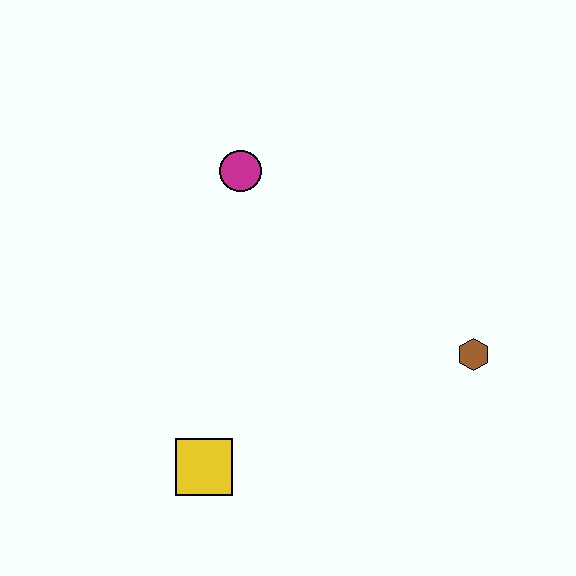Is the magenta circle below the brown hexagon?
No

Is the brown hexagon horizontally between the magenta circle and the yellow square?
No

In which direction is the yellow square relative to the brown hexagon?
The yellow square is to the left of the brown hexagon.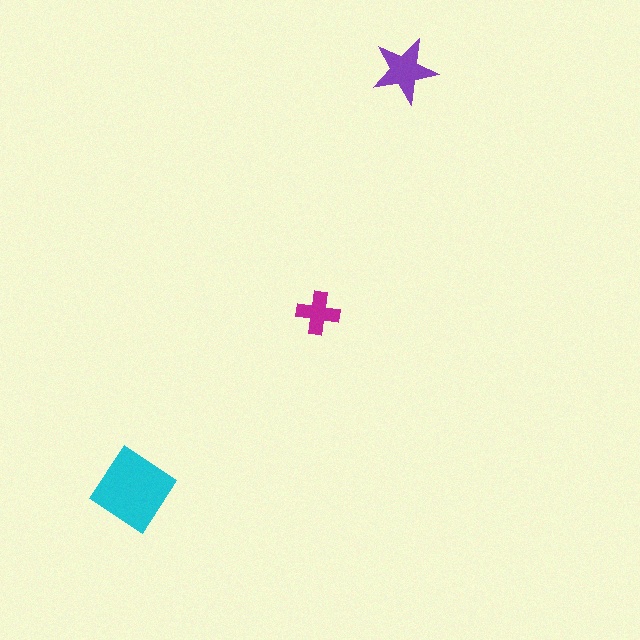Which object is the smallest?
The magenta cross.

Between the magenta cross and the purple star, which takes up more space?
The purple star.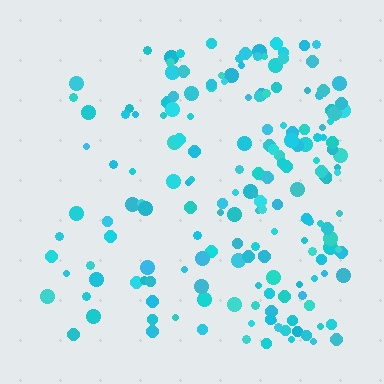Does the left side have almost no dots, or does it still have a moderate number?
Still a moderate number, just noticeably fewer than the right.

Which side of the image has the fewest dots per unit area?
The left.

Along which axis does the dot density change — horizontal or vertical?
Horizontal.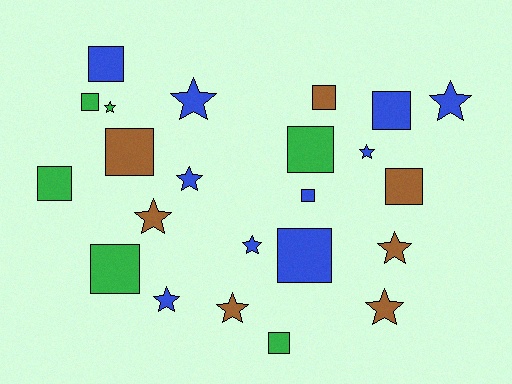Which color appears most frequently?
Blue, with 10 objects.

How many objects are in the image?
There are 23 objects.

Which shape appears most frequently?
Square, with 12 objects.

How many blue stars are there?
There are 6 blue stars.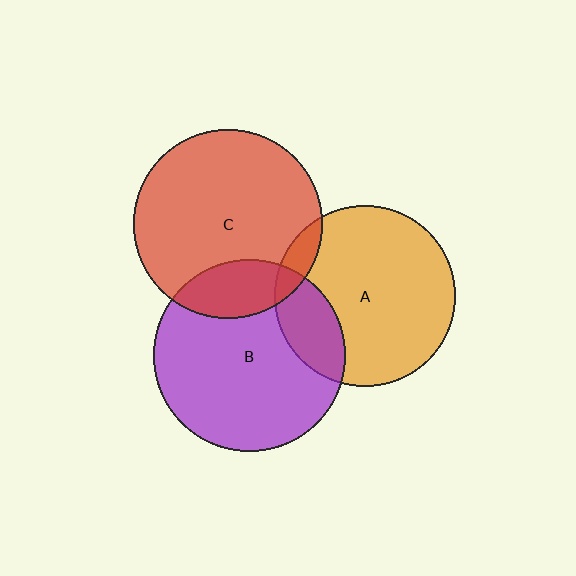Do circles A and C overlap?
Yes.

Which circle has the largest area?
Circle B (purple).